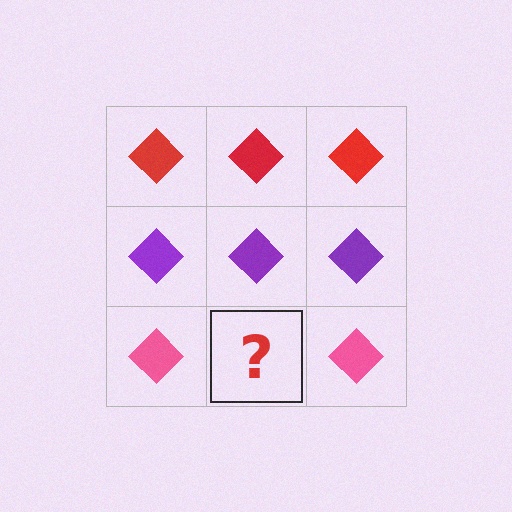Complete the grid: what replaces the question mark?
The question mark should be replaced with a pink diamond.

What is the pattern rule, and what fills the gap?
The rule is that each row has a consistent color. The gap should be filled with a pink diamond.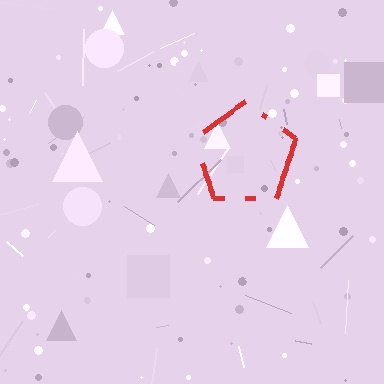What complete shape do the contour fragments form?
The contour fragments form a pentagon.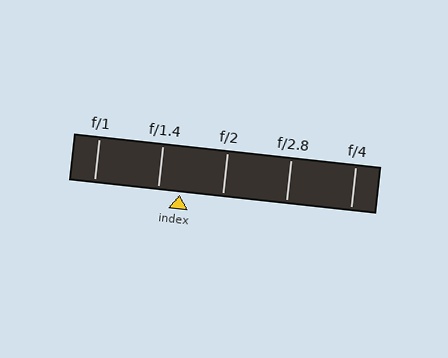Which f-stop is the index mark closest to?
The index mark is closest to f/1.4.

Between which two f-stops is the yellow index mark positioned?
The index mark is between f/1.4 and f/2.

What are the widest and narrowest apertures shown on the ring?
The widest aperture shown is f/1 and the narrowest is f/4.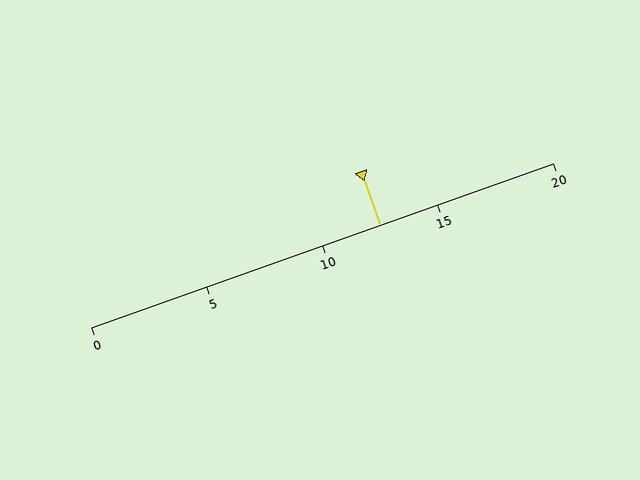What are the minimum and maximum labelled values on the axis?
The axis runs from 0 to 20.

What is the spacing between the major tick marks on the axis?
The major ticks are spaced 5 apart.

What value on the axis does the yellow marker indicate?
The marker indicates approximately 12.5.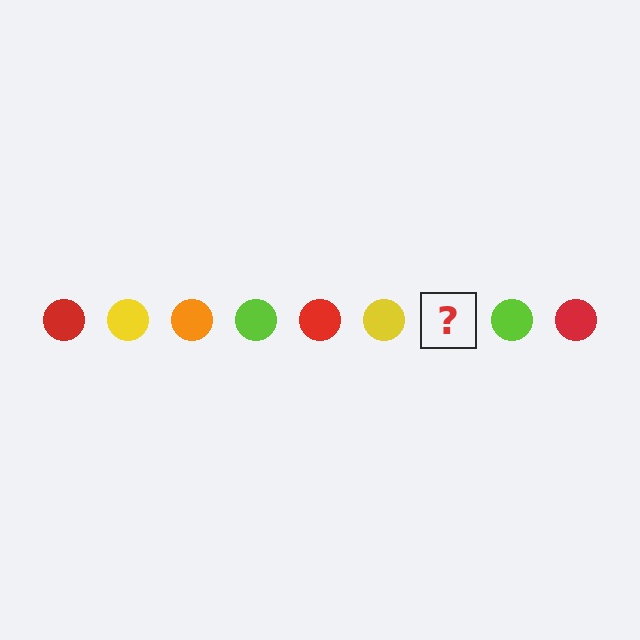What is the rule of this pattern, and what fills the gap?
The rule is that the pattern cycles through red, yellow, orange, lime circles. The gap should be filled with an orange circle.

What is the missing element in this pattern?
The missing element is an orange circle.